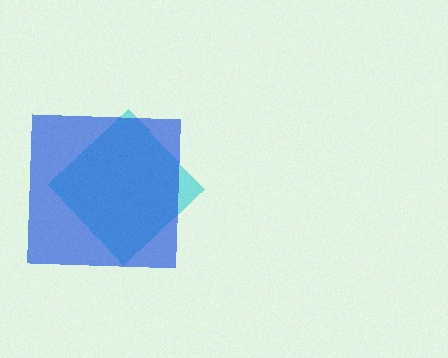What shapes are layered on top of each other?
The layered shapes are: a cyan diamond, a blue square.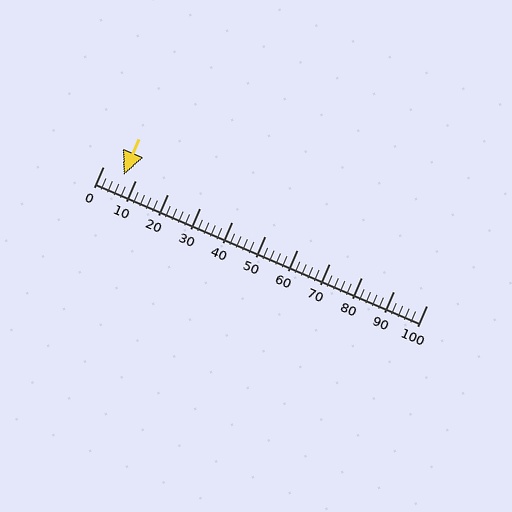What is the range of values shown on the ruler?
The ruler shows values from 0 to 100.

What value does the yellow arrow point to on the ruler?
The yellow arrow points to approximately 6.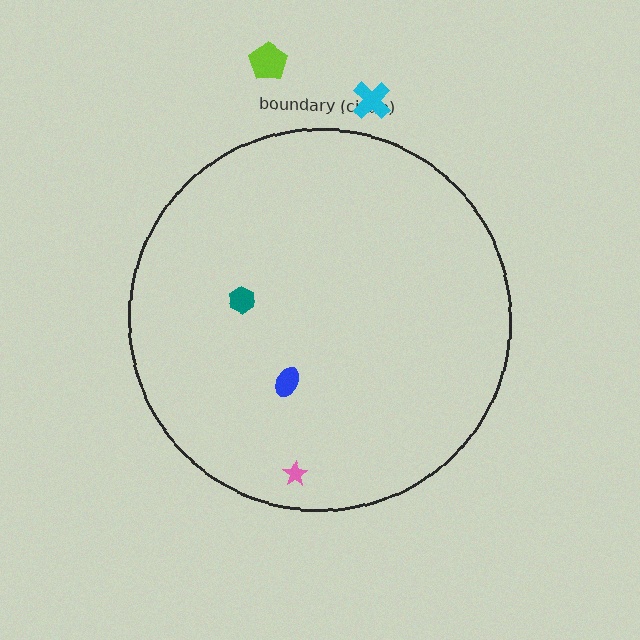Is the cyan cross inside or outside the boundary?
Outside.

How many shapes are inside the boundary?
3 inside, 2 outside.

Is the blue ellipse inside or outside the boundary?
Inside.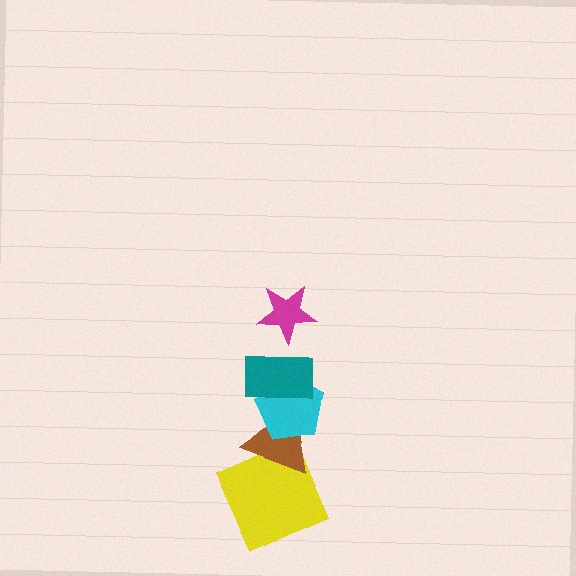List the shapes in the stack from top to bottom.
From top to bottom: the magenta star, the teal rectangle, the cyan pentagon, the brown triangle, the yellow square.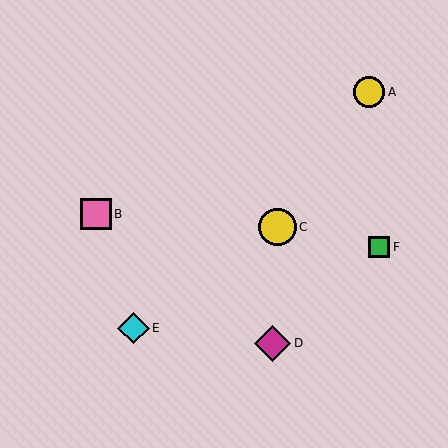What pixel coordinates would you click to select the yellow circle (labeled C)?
Click at (277, 227) to select the yellow circle C.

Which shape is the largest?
The yellow circle (labeled C) is the largest.